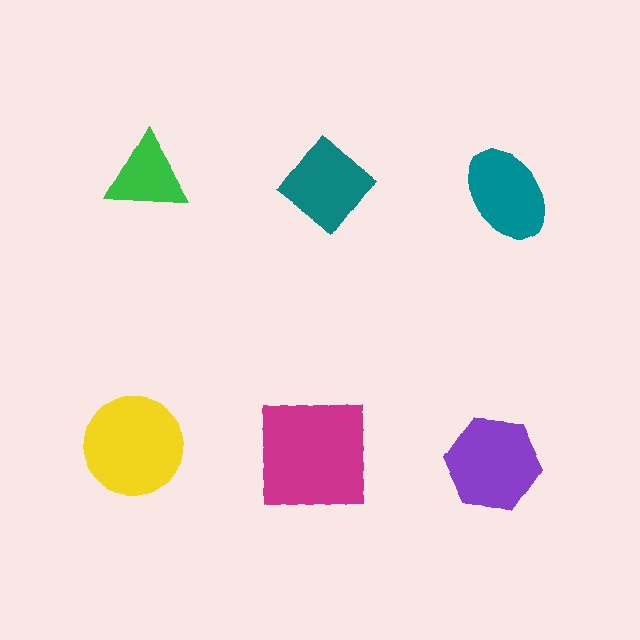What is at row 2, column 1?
A yellow circle.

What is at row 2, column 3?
A purple hexagon.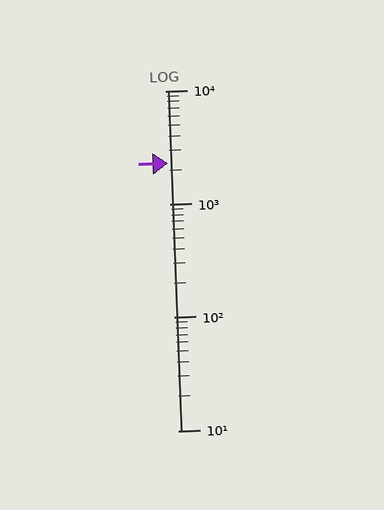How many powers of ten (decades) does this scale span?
The scale spans 3 decades, from 10 to 10000.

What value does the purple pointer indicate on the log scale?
The pointer indicates approximately 2300.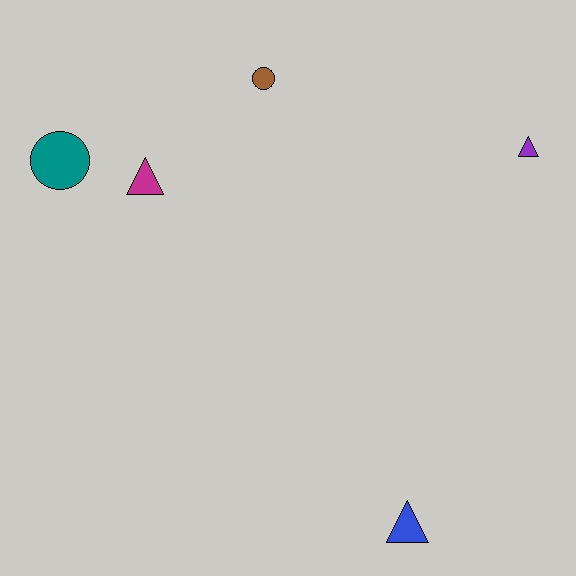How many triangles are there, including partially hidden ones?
There are 3 triangles.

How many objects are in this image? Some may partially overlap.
There are 5 objects.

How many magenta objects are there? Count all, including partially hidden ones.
There is 1 magenta object.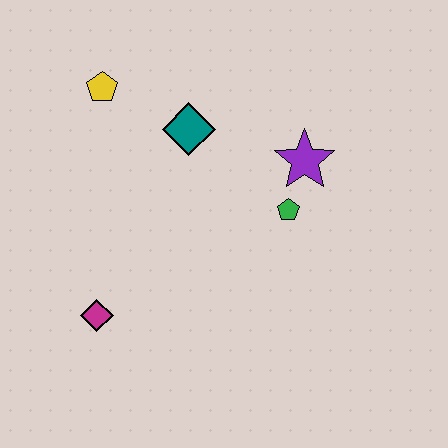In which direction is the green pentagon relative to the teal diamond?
The green pentagon is to the right of the teal diamond.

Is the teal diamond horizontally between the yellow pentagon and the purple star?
Yes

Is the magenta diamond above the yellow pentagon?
No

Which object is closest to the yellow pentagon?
The teal diamond is closest to the yellow pentagon.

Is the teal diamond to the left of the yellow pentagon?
No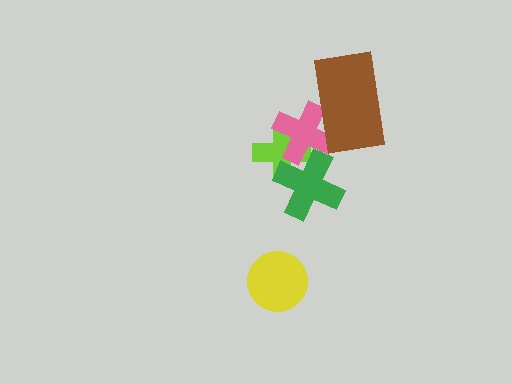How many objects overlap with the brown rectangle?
1 object overlaps with the brown rectangle.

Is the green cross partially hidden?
Yes, it is partially covered by another shape.